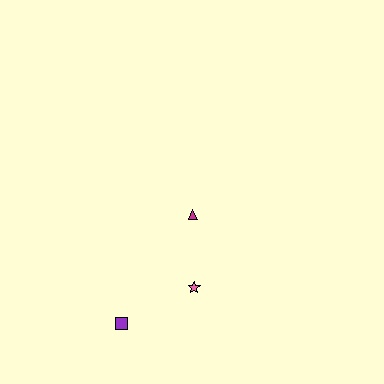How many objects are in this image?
There are 3 objects.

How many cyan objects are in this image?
There are no cyan objects.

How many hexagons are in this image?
There are no hexagons.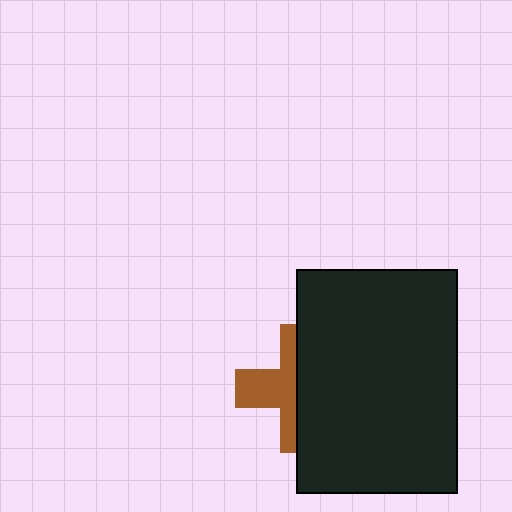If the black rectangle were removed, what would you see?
You would see the complete brown cross.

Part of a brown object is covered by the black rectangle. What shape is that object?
It is a cross.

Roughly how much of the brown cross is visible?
A small part of it is visible (roughly 44%).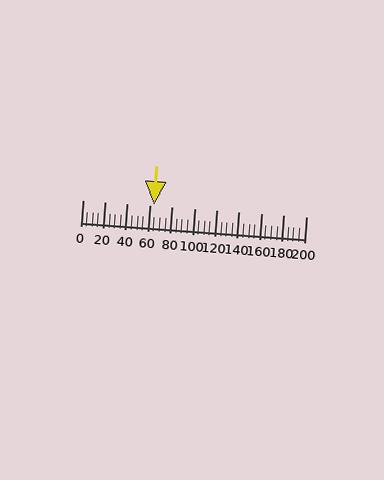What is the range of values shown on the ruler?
The ruler shows values from 0 to 200.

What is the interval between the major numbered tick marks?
The major tick marks are spaced 20 units apart.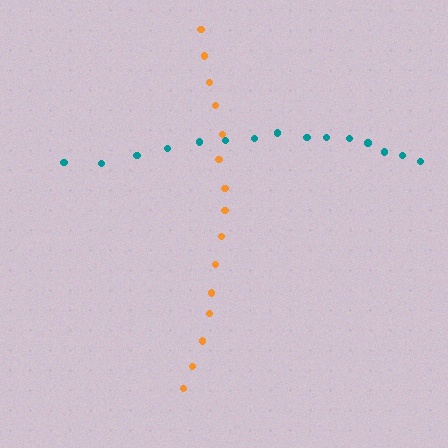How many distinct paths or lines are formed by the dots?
There are 2 distinct paths.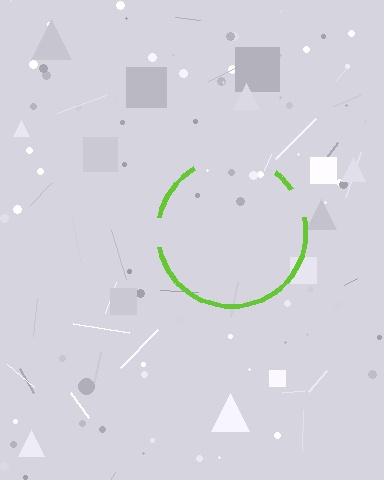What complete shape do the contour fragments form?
The contour fragments form a circle.